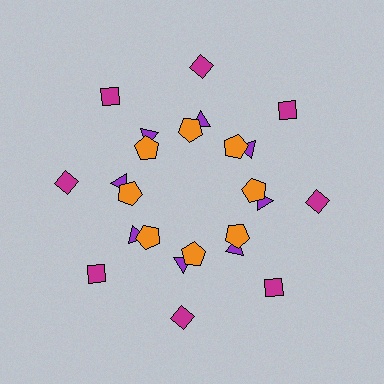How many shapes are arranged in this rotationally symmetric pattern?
There are 24 shapes, arranged in 8 groups of 3.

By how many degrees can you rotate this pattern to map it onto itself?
The pattern maps onto itself every 45 degrees of rotation.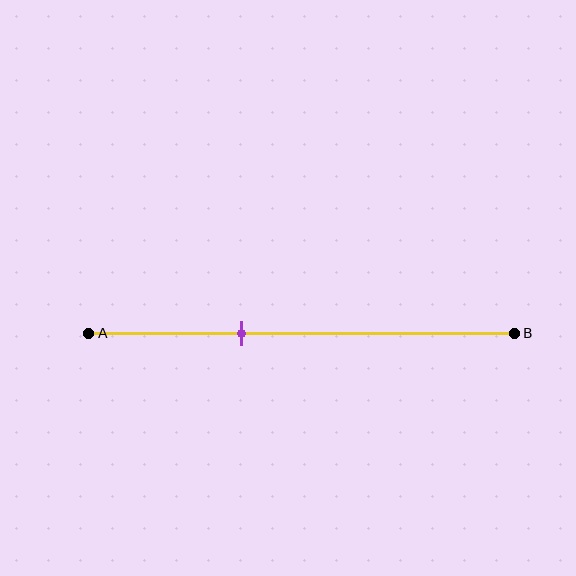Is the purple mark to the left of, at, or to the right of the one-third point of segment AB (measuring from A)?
The purple mark is approximately at the one-third point of segment AB.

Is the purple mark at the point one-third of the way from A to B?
Yes, the mark is approximately at the one-third point.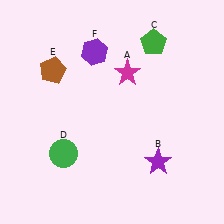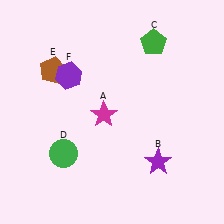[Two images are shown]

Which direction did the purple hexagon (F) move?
The purple hexagon (F) moved left.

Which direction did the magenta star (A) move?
The magenta star (A) moved down.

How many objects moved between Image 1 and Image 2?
2 objects moved between the two images.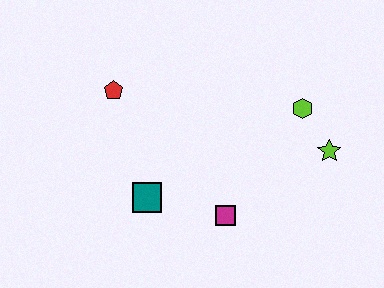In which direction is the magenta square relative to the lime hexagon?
The magenta square is below the lime hexagon.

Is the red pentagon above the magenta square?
Yes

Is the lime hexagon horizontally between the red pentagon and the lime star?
Yes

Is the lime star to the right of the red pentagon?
Yes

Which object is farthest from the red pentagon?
The lime star is farthest from the red pentagon.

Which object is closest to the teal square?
The magenta square is closest to the teal square.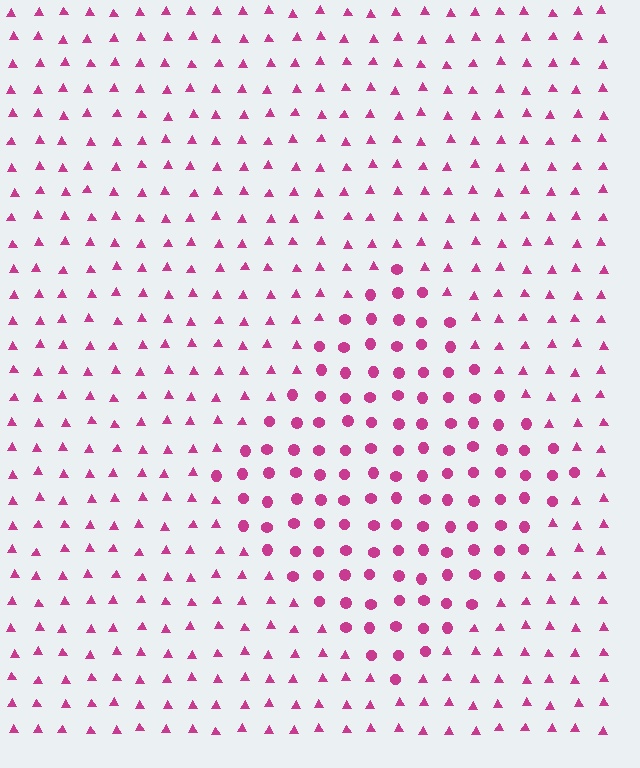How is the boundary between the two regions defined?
The boundary is defined by a change in element shape: circles inside vs. triangles outside. All elements share the same color and spacing.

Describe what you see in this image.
The image is filled with small magenta elements arranged in a uniform grid. A diamond-shaped region contains circles, while the surrounding area contains triangles. The boundary is defined purely by the change in element shape.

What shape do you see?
I see a diamond.